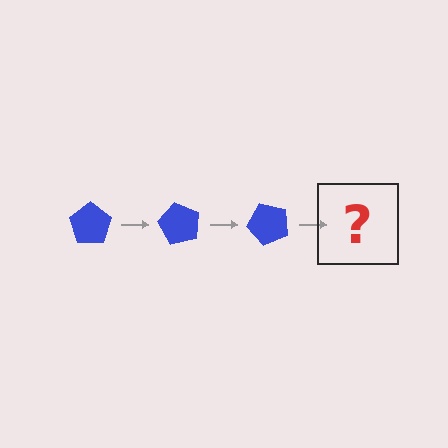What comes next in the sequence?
The next element should be a blue pentagon rotated 180 degrees.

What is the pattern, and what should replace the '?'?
The pattern is that the pentagon rotates 60 degrees each step. The '?' should be a blue pentagon rotated 180 degrees.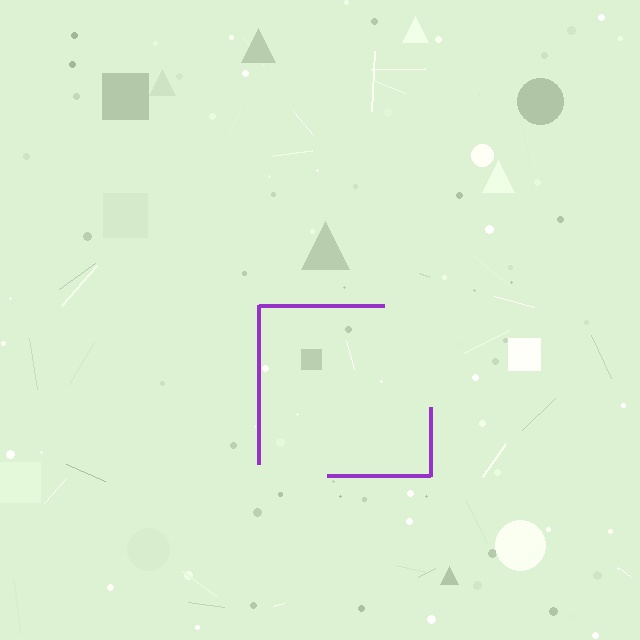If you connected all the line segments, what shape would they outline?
They would outline a square.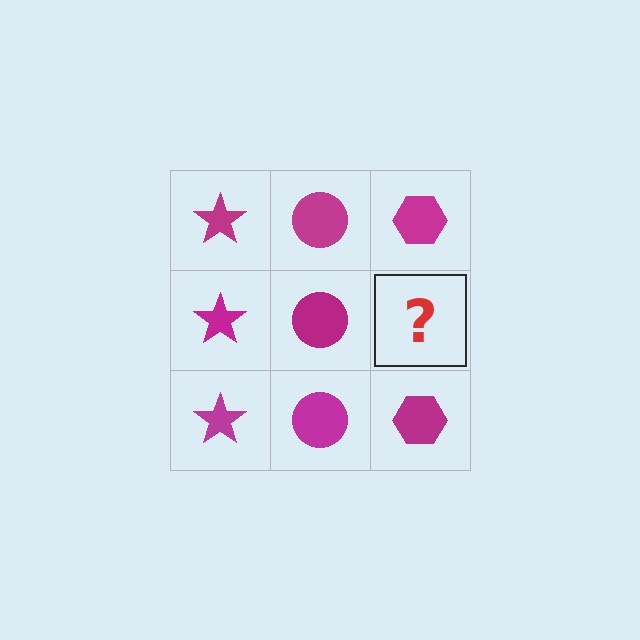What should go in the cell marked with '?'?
The missing cell should contain a magenta hexagon.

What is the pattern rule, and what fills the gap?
The rule is that each column has a consistent shape. The gap should be filled with a magenta hexagon.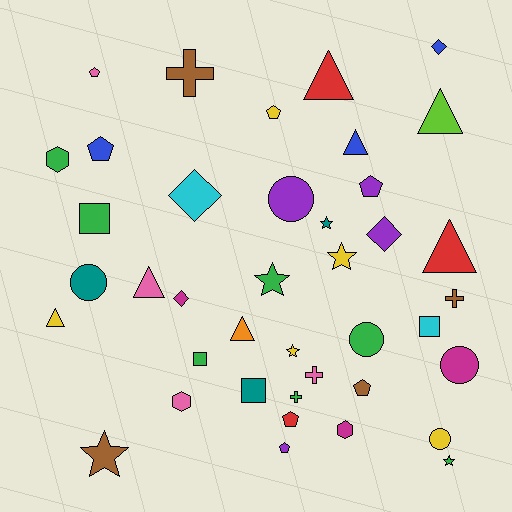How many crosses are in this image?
There are 4 crosses.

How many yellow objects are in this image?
There are 5 yellow objects.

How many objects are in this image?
There are 40 objects.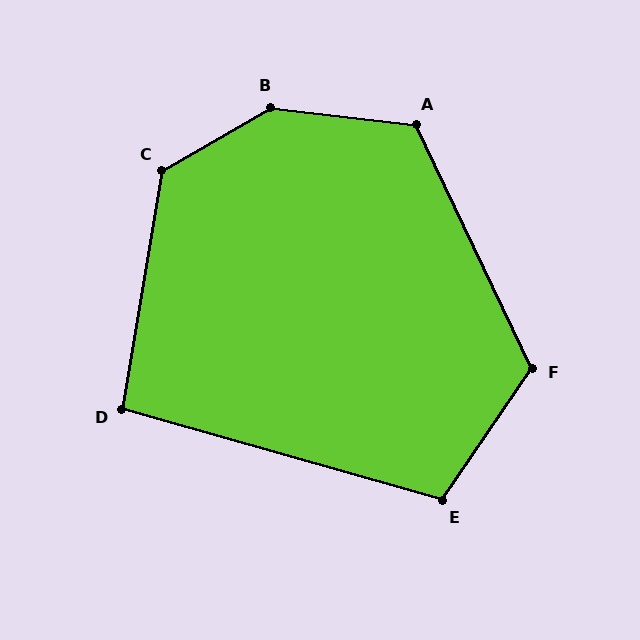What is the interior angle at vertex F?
Approximately 120 degrees (obtuse).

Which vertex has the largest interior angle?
B, at approximately 144 degrees.